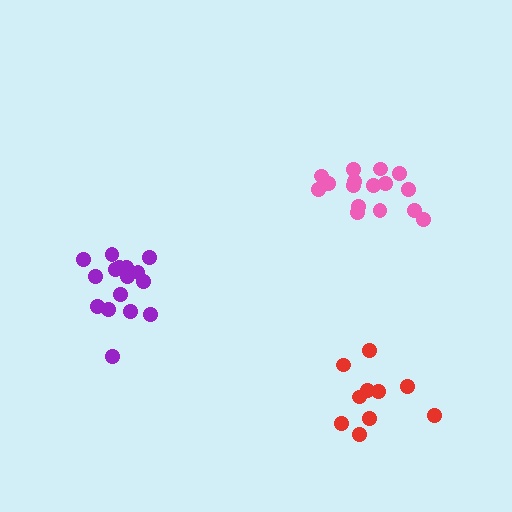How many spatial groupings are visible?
There are 3 spatial groupings.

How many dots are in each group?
Group 1: 10 dots, Group 2: 16 dots, Group 3: 16 dots (42 total).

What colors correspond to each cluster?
The clusters are colored: red, purple, pink.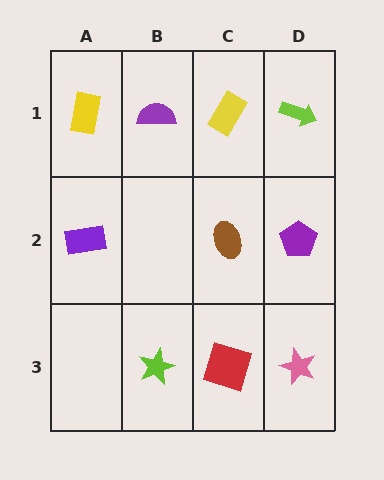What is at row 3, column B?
A lime star.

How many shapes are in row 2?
3 shapes.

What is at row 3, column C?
A red square.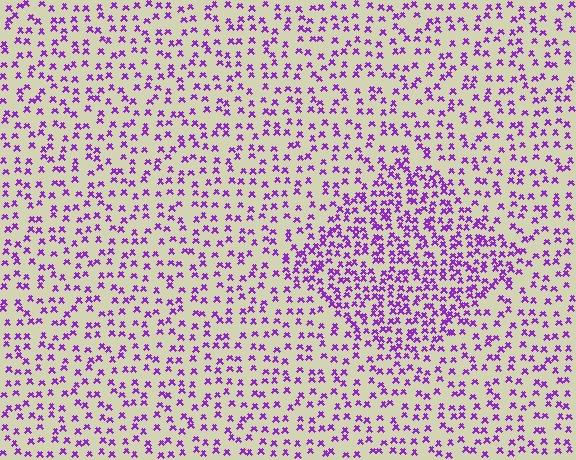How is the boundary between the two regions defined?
The boundary is defined by a change in element density (approximately 1.9x ratio). All elements are the same color, size, and shape.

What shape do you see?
I see a diamond.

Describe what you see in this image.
The image contains small purple elements arranged at two different densities. A diamond-shaped region is visible where the elements are more densely packed than the surrounding area.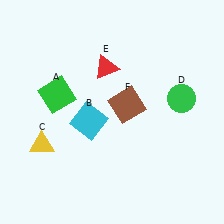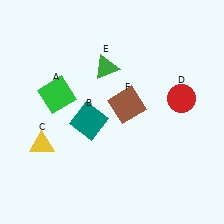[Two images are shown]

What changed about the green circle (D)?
In Image 1, D is green. In Image 2, it changed to red.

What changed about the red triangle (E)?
In Image 1, E is red. In Image 2, it changed to green.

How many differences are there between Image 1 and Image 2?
There are 3 differences between the two images.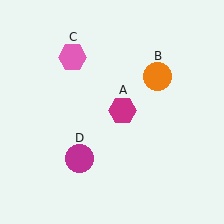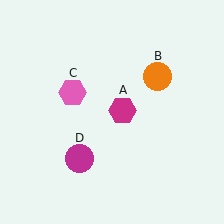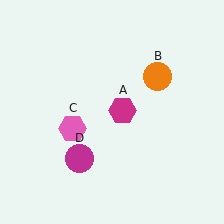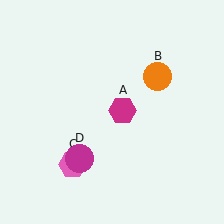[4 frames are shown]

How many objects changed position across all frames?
1 object changed position: pink hexagon (object C).